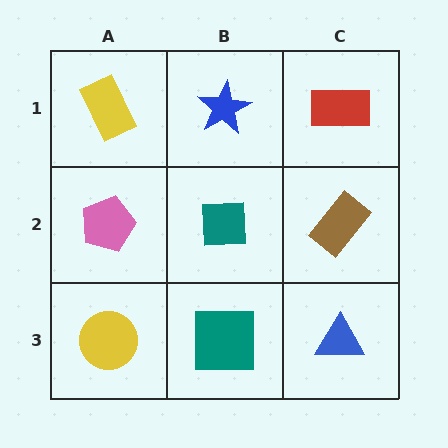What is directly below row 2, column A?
A yellow circle.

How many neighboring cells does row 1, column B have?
3.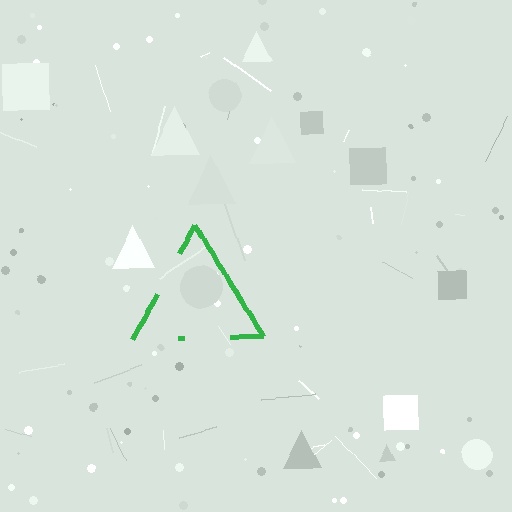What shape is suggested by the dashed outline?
The dashed outline suggests a triangle.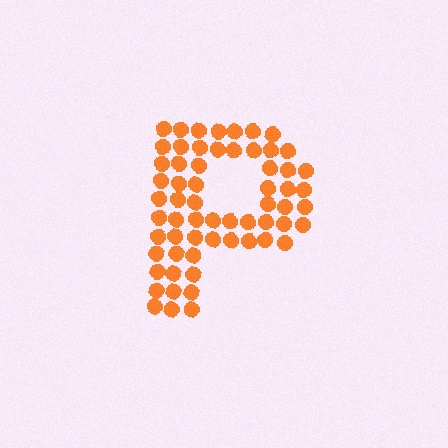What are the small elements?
The small elements are circles.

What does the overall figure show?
The overall figure shows the letter P.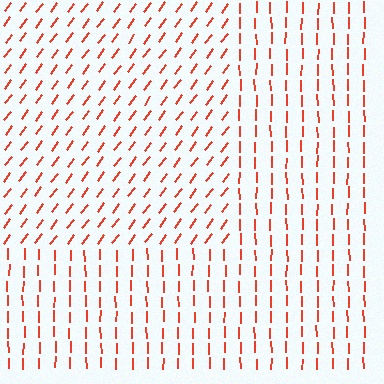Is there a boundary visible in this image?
Yes, there is a texture boundary formed by a change in line orientation.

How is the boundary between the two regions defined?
The boundary is defined purely by a change in line orientation (approximately 37 degrees difference). All lines are the same color and thickness.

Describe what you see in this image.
The image is filled with small red line segments. A rectangle region in the image has lines oriented differently from the surrounding lines, creating a visible texture boundary.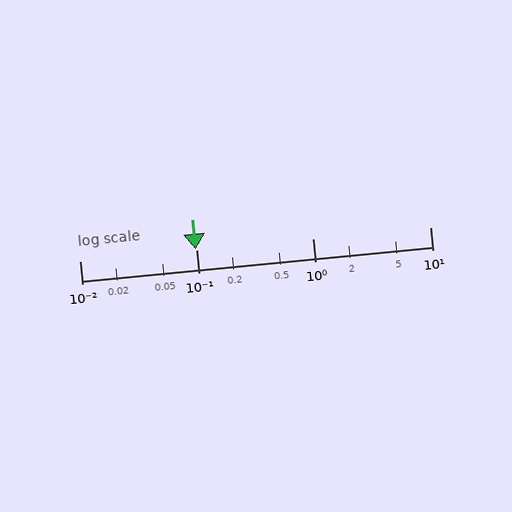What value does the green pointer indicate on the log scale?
The pointer indicates approximately 0.099.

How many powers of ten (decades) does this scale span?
The scale spans 3 decades, from 0.01 to 10.